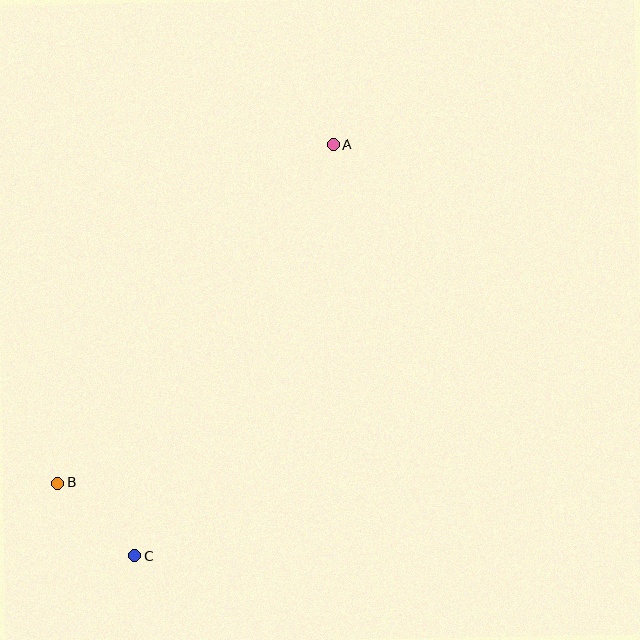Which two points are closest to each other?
Points B and C are closest to each other.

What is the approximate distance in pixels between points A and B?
The distance between A and B is approximately 436 pixels.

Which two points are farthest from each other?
Points A and C are farthest from each other.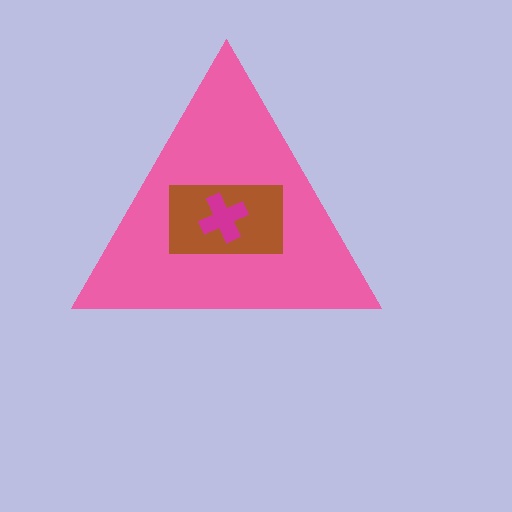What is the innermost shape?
The magenta cross.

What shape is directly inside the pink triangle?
The brown rectangle.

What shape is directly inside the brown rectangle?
The magenta cross.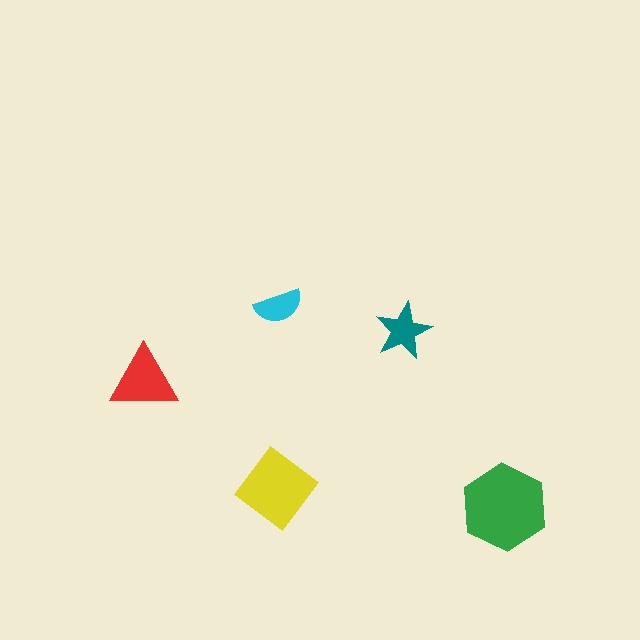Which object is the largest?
The green hexagon.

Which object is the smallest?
The cyan semicircle.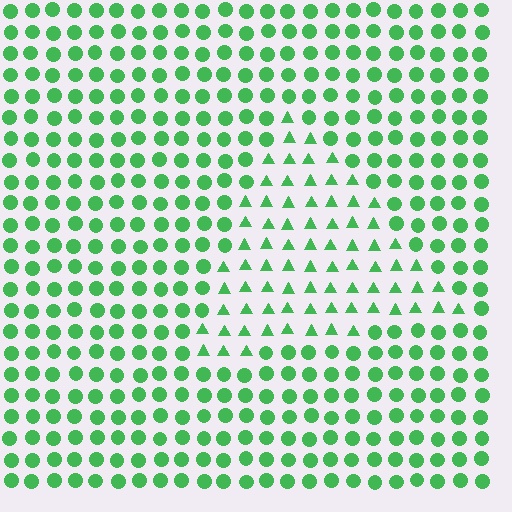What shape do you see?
I see a triangle.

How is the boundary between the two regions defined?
The boundary is defined by a change in element shape: triangles inside vs. circles outside. All elements share the same color and spacing.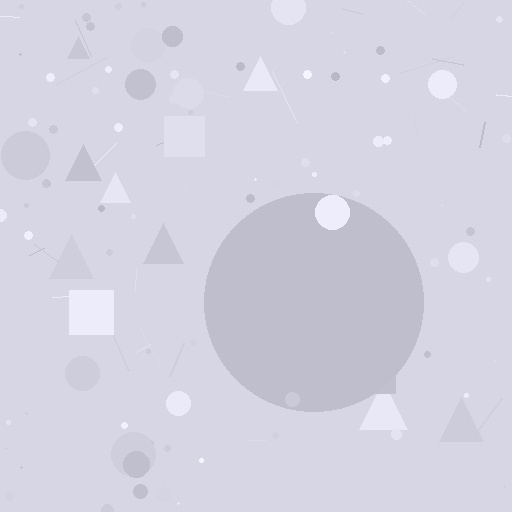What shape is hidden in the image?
A circle is hidden in the image.